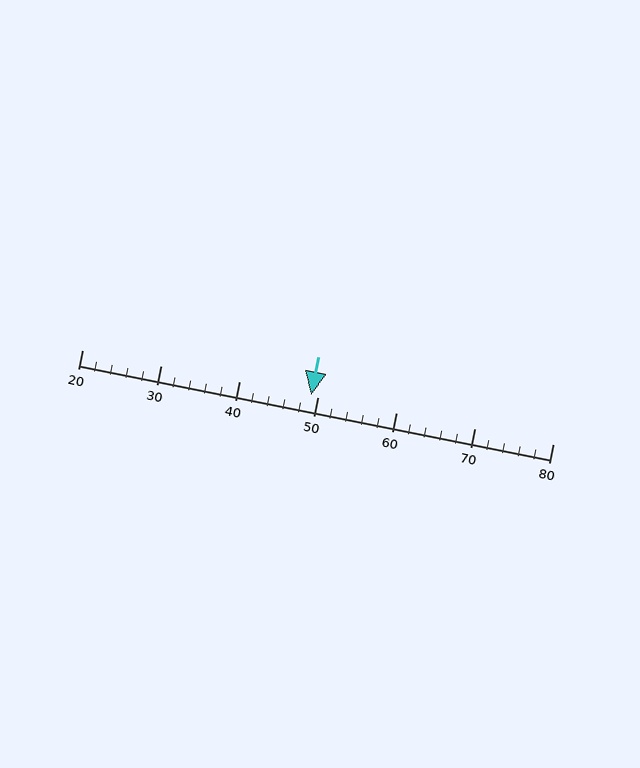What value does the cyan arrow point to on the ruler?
The cyan arrow points to approximately 49.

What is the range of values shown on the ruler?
The ruler shows values from 20 to 80.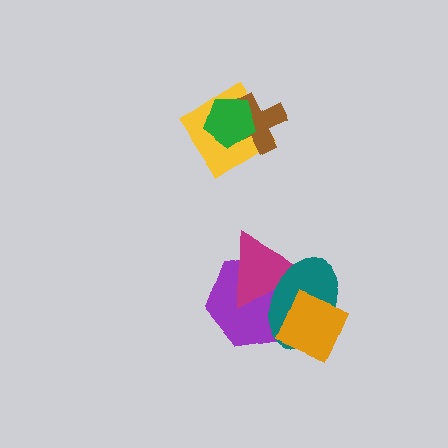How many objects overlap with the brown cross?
2 objects overlap with the brown cross.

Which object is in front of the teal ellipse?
The orange diamond is in front of the teal ellipse.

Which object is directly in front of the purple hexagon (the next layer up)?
The magenta triangle is directly in front of the purple hexagon.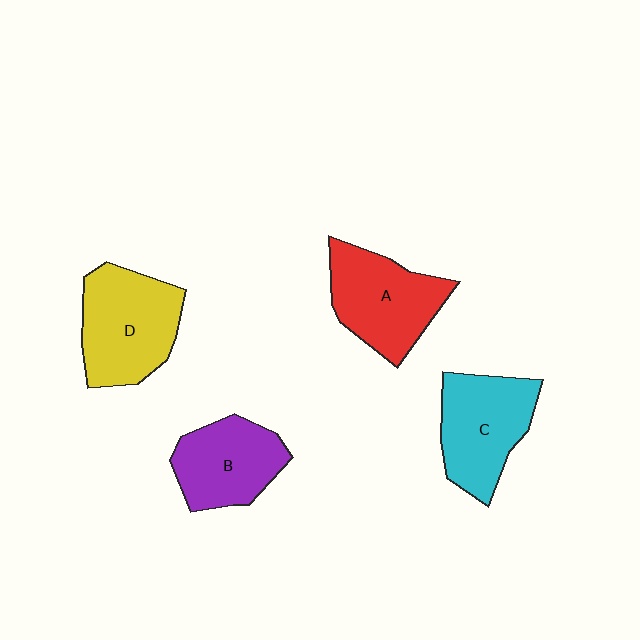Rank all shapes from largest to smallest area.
From largest to smallest: D (yellow), A (red), C (cyan), B (purple).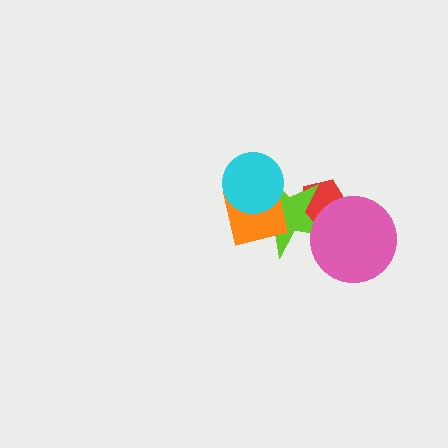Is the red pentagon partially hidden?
Yes, it is partially covered by another shape.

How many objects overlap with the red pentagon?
2 objects overlap with the red pentagon.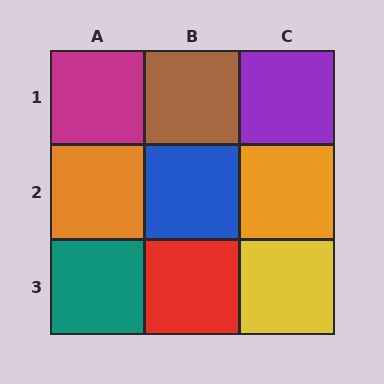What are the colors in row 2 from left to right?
Orange, blue, orange.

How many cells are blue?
1 cell is blue.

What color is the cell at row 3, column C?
Yellow.